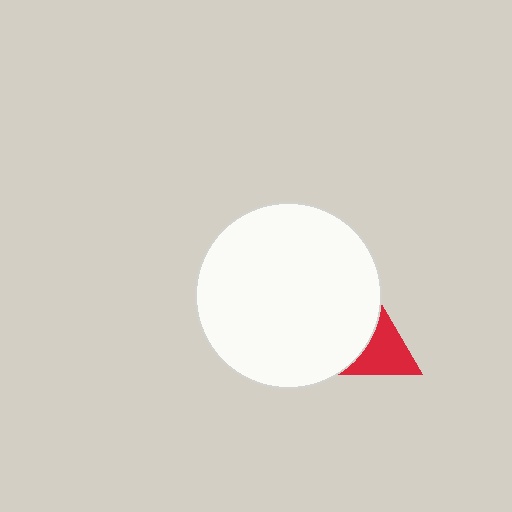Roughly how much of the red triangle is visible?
A small part of it is visible (roughly 41%).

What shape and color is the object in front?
The object in front is a white circle.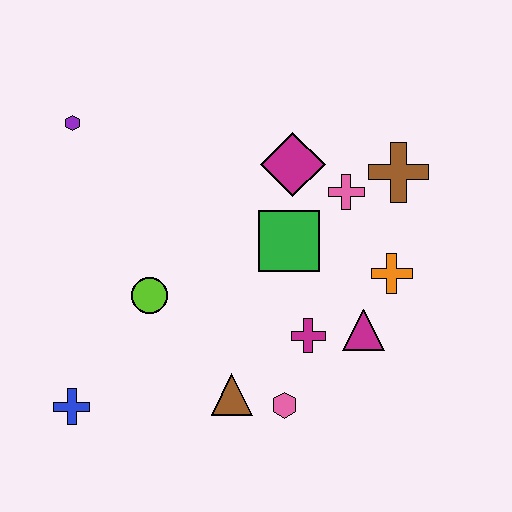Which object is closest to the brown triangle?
The pink hexagon is closest to the brown triangle.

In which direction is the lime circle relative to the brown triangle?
The lime circle is above the brown triangle.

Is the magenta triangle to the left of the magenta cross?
No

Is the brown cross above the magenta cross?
Yes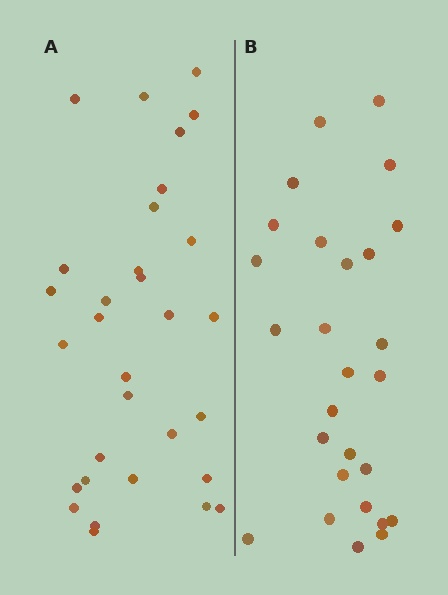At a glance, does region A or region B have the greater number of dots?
Region A (the left region) has more dots.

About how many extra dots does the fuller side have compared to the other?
Region A has about 4 more dots than region B.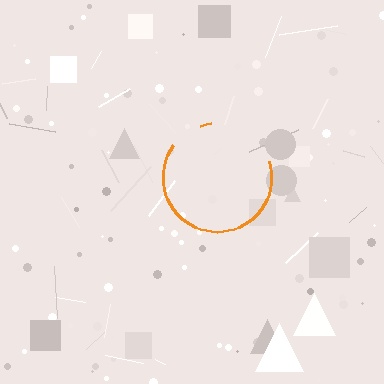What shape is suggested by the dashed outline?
The dashed outline suggests a circle.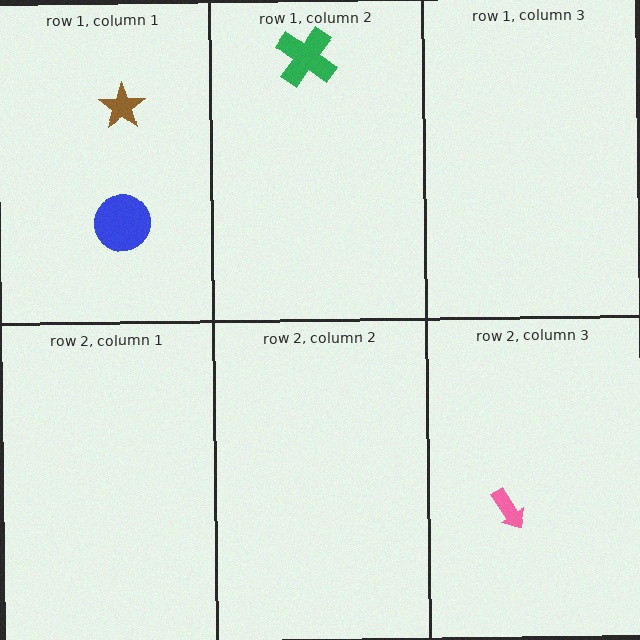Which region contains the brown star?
The row 1, column 1 region.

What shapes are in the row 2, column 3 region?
The pink arrow.